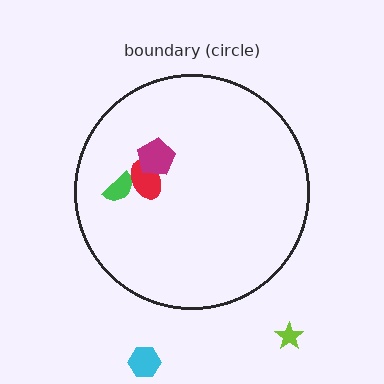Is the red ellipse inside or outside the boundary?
Inside.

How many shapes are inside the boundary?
3 inside, 2 outside.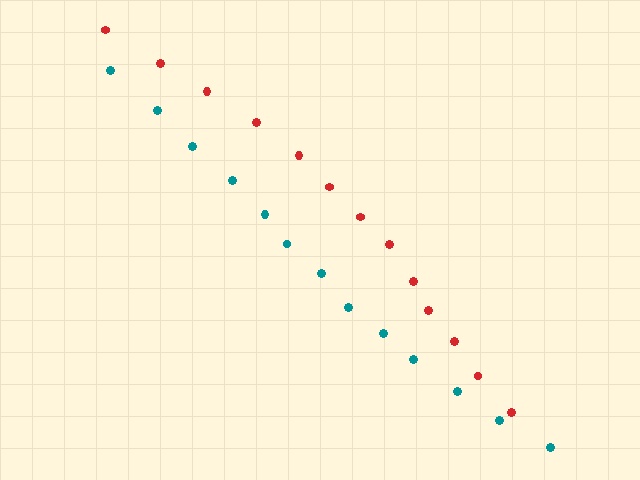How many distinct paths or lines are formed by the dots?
There are 2 distinct paths.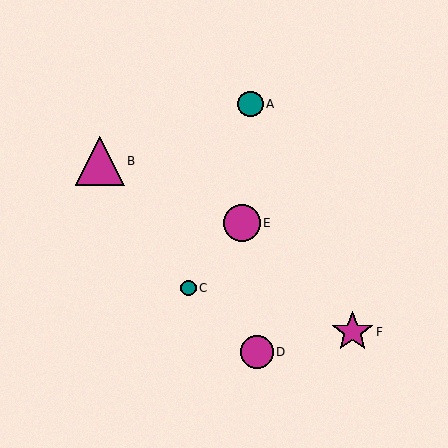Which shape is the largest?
The magenta triangle (labeled B) is the largest.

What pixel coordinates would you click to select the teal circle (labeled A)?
Click at (250, 104) to select the teal circle A.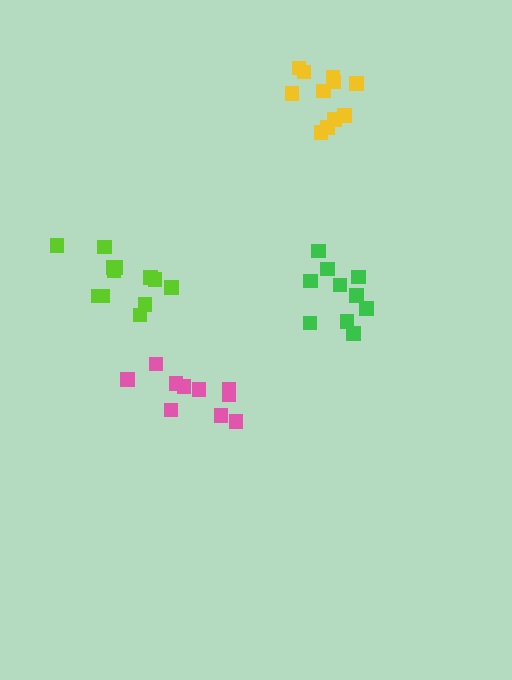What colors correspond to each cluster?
The clusters are colored: green, yellow, pink, lime.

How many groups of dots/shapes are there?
There are 4 groups.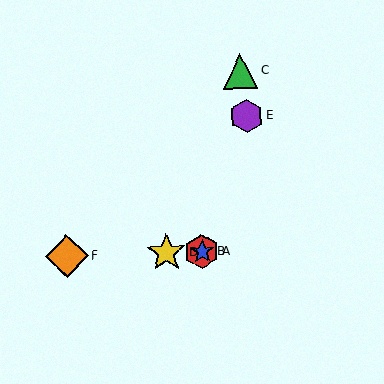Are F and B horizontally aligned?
Yes, both are at y≈256.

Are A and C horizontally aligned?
No, A is at y≈252 and C is at y≈71.